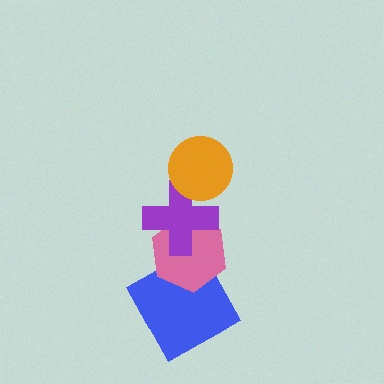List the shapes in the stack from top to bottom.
From top to bottom: the orange circle, the purple cross, the pink hexagon, the blue square.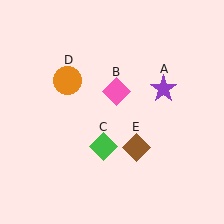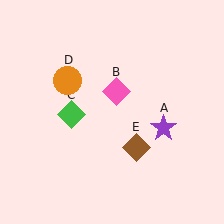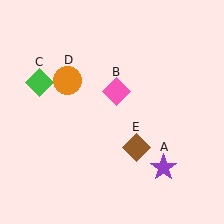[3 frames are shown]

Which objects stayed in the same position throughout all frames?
Pink diamond (object B) and orange circle (object D) and brown diamond (object E) remained stationary.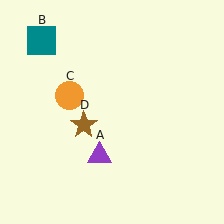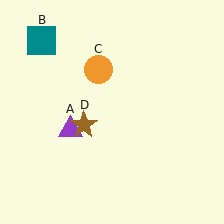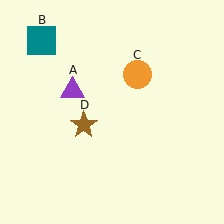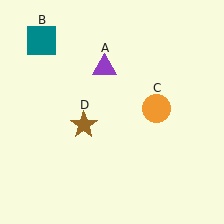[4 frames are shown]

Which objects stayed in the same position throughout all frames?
Teal square (object B) and brown star (object D) remained stationary.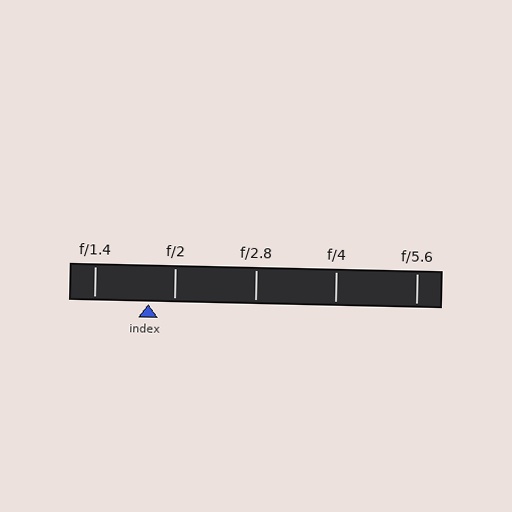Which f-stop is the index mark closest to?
The index mark is closest to f/2.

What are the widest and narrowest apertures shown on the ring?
The widest aperture shown is f/1.4 and the narrowest is f/5.6.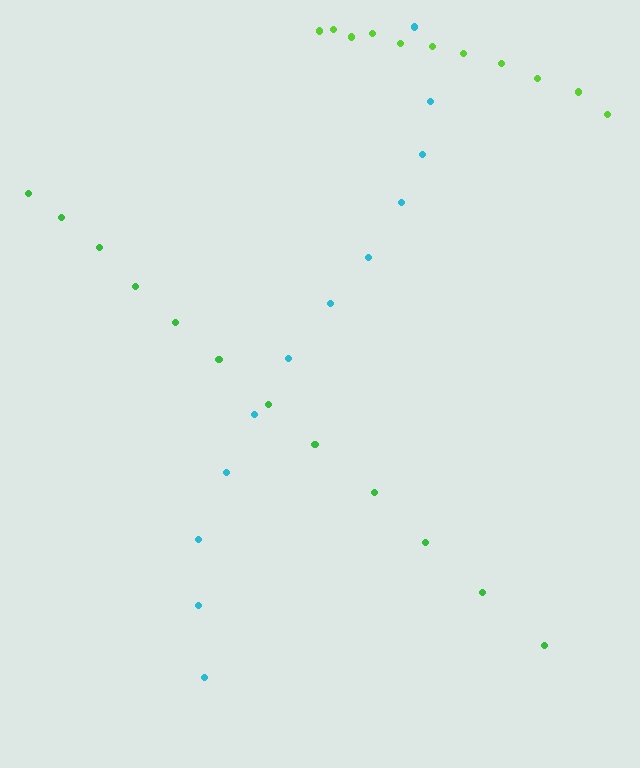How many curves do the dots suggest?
There are 3 distinct paths.